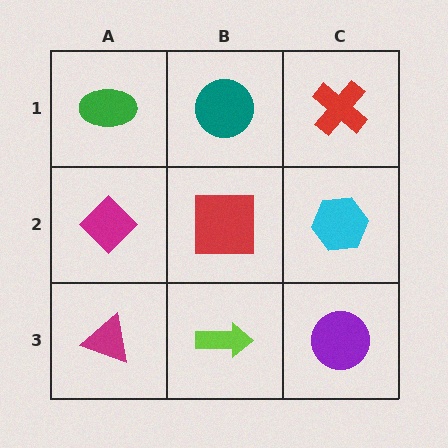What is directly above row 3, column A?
A magenta diamond.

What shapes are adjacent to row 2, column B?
A teal circle (row 1, column B), a lime arrow (row 3, column B), a magenta diamond (row 2, column A), a cyan hexagon (row 2, column C).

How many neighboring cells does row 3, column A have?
2.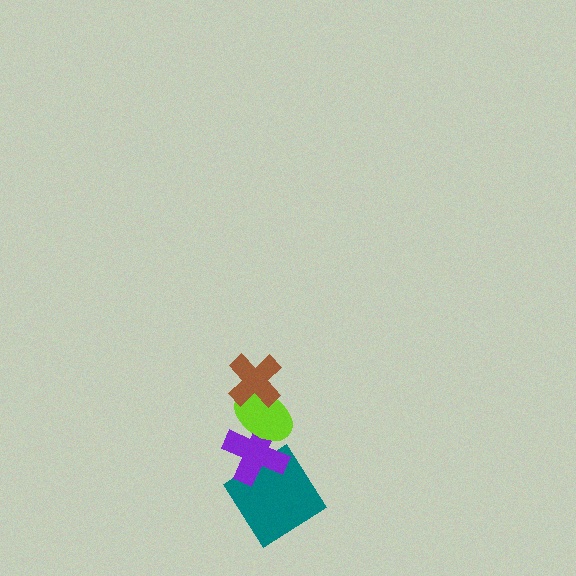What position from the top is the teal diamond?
The teal diamond is 4th from the top.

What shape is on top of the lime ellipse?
The brown cross is on top of the lime ellipse.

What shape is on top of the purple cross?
The lime ellipse is on top of the purple cross.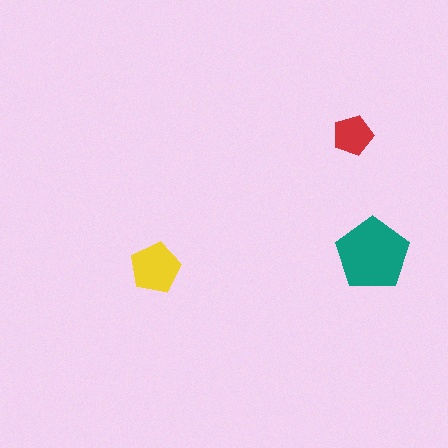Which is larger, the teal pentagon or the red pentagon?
The teal one.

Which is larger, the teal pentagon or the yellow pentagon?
The teal one.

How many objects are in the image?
There are 3 objects in the image.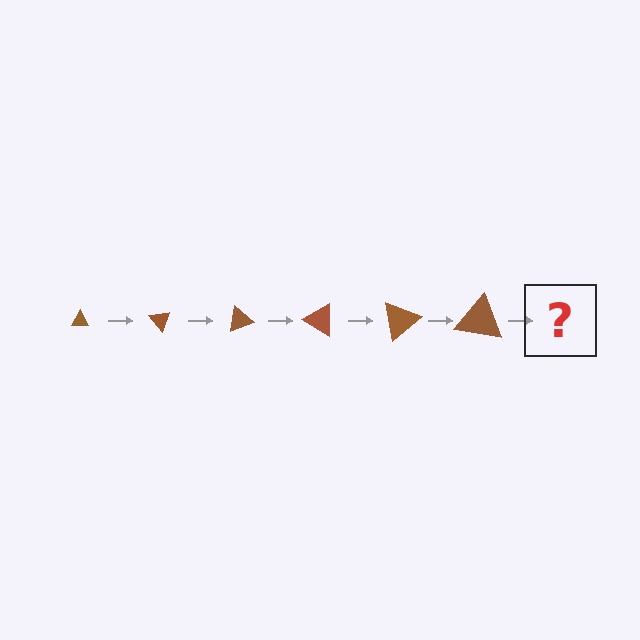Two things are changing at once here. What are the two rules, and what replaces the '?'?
The two rules are that the triangle grows larger each step and it rotates 50 degrees each step. The '?' should be a triangle, larger than the previous one and rotated 300 degrees from the start.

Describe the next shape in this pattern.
It should be a triangle, larger than the previous one and rotated 300 degrees from the start.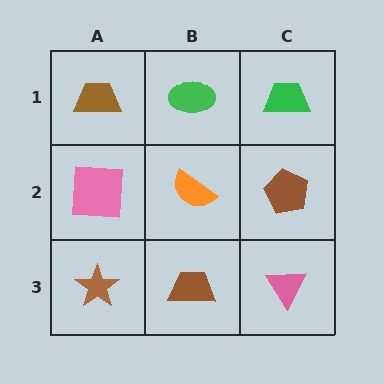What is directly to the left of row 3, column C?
A brown trapezoid.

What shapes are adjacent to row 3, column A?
A pink square (row 2, column A), a brown trapezoid (row 3, column B).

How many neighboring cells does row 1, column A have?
2.